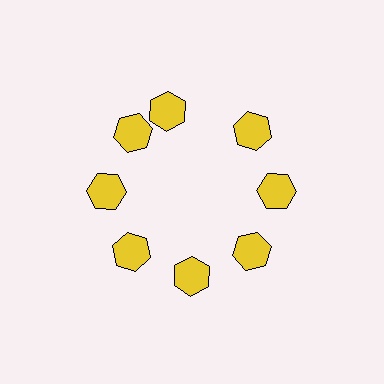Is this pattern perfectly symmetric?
No. The 8 yellow hexagons are arranged in a ring, but one element near the 12 o'clock position is rotated out of alignment along the ring, breaking the 8-fold rotational symmetry.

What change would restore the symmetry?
The symmetry would be restored by rotating it back into even spacing with its neighbors so that all 8 hexagons sit at equal angles and equal distance from the center.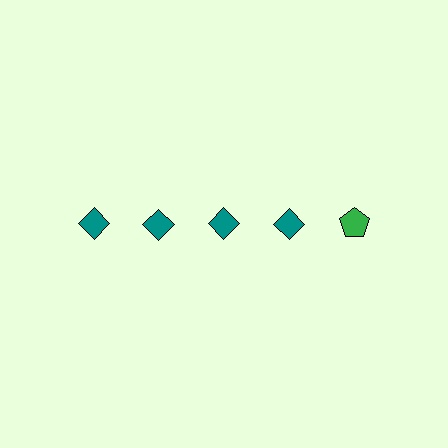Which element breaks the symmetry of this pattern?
The green pentagon in the top row, rightmost column breaks the symmetry. All other shapes are teal diamonds.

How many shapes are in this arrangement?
There are 5 shapes arranged in a grid pattern.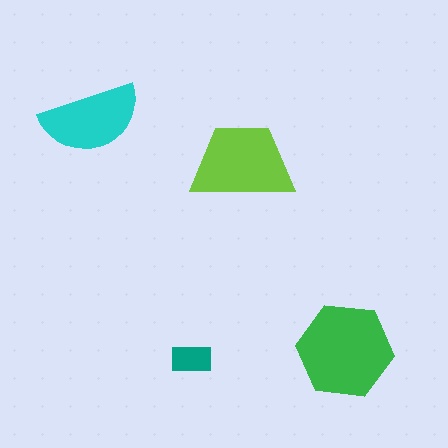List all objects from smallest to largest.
The teal rectangle, the cyan semicircle, the lime trapezoid, the green hexagon.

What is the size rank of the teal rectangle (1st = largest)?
4th.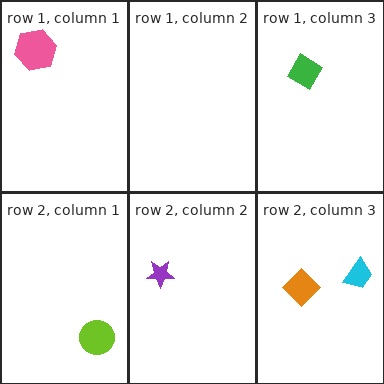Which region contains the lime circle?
The row 2, column 1 region.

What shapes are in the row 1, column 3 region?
The green diamond.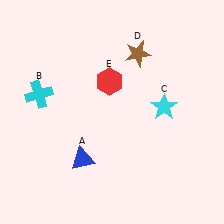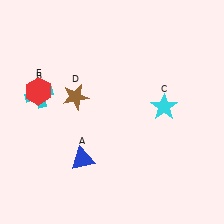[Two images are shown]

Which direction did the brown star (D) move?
The brown star (D) moved left.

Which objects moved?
The objects that moved are: the brown star (D), the red hexagon (E).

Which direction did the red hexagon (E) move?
The red hexagon (E) moved left.